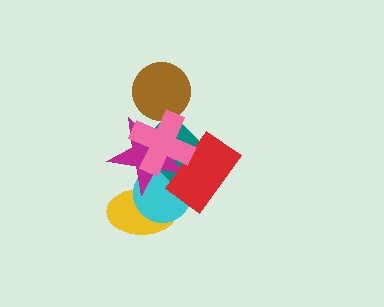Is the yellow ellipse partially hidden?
Yes, it is partially covered by another shape.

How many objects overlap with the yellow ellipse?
3 objects overlap with the yellow ellipse.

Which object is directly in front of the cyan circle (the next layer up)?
The teal rectangle is directly in front of the cyan circle.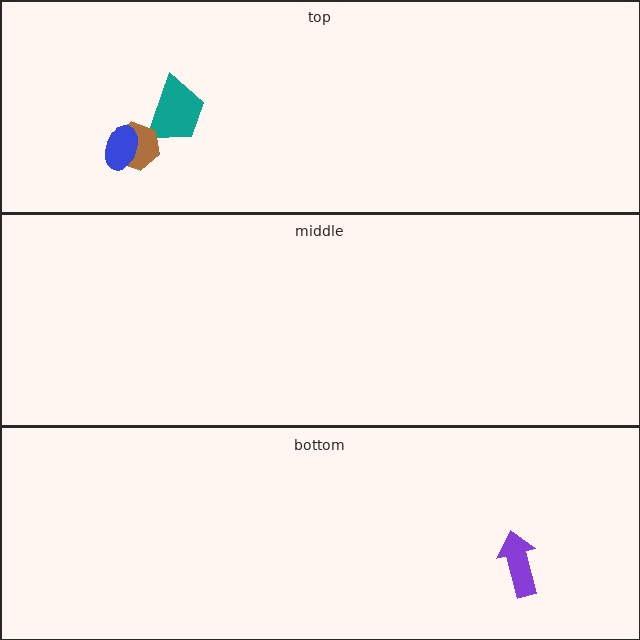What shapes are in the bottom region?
The purple arrow.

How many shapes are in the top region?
3.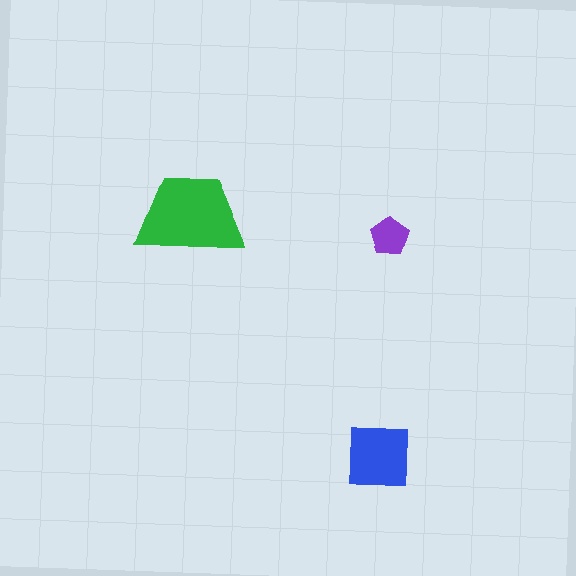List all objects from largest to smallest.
The green trapezoid, the blue square, the purple pentagon.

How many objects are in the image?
There are 3 objects in the image.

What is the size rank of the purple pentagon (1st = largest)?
3rd.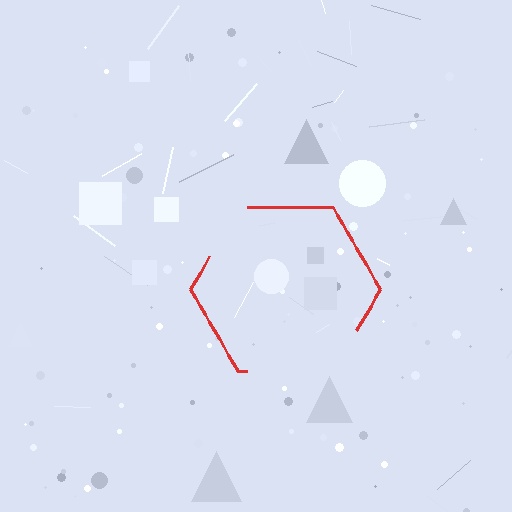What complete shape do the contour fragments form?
The contour fragments form a hexagon.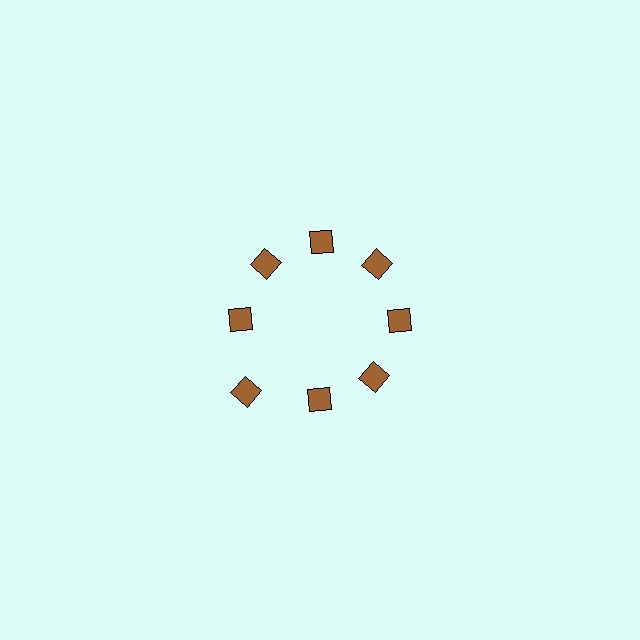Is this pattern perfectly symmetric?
No. The 8 brown diamonds are arranged in a ring, but one element near the 8 o'clock position is pushed outward from the center, breaking the 8-fold rotational symmetry.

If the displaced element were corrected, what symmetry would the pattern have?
It would have 8-fold rotational symmetry — the pattern would map onto itself every 45 degrees.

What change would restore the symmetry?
The symmetry would be restored by moving it inward, back onto the ring so that all 8 diamonds sit at equal angles and equal distance from the center.